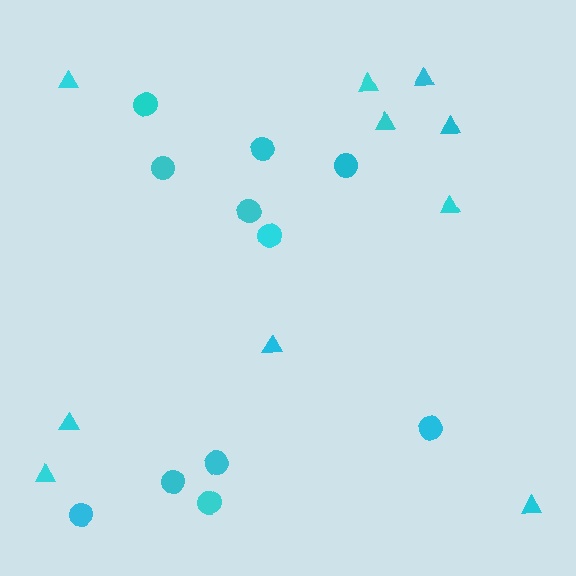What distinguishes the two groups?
There are 2 groups: one group of circles (11) and one group of triangles (10).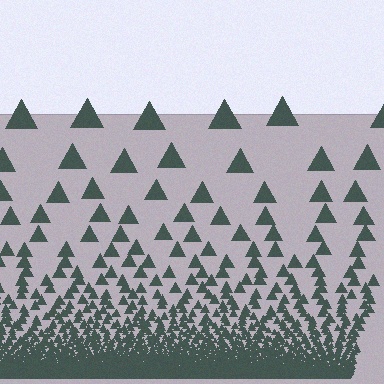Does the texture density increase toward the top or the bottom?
Density increases toward the bottom.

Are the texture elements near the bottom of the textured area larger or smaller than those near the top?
Smaller. The gradient is inverted — elements near the bottom are smaller and denser.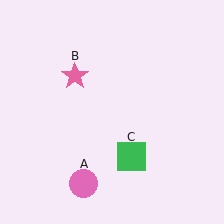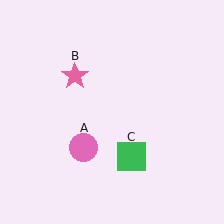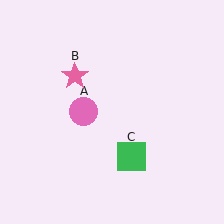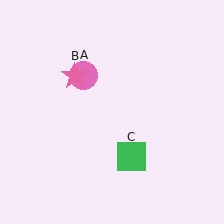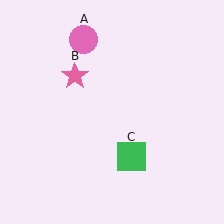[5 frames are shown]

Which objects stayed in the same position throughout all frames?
Pink star (object B) and green square (object C) remained stationary.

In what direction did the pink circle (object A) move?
The pink circle (object A) moved up.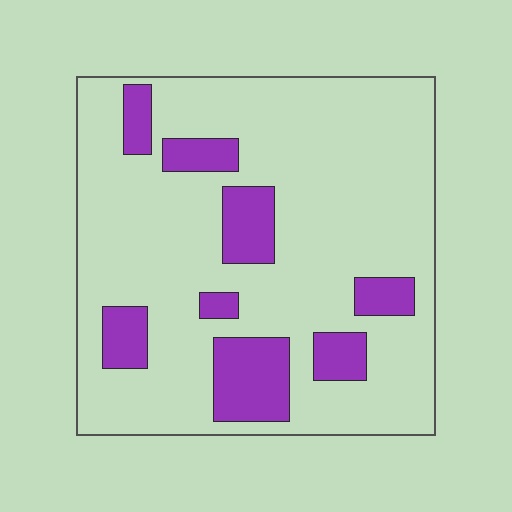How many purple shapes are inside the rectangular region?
8.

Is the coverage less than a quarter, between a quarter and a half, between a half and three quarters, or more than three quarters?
Less than a quarter.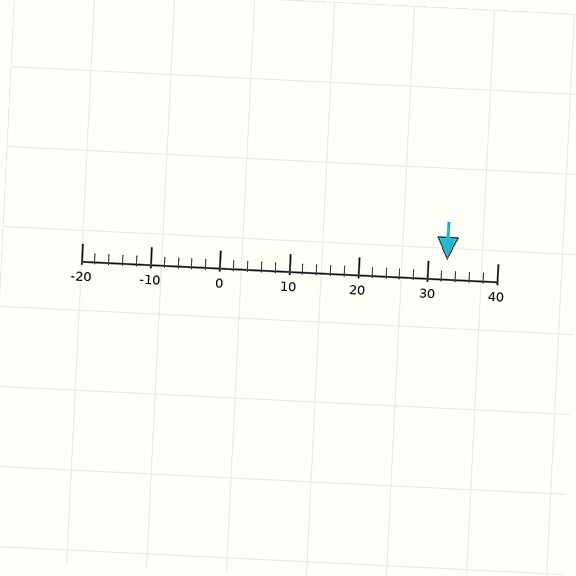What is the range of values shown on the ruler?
The ruler shows values from -20 to 40.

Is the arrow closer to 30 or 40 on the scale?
The arrow is closer to 30.